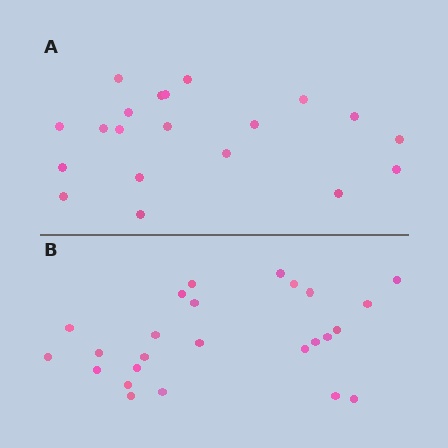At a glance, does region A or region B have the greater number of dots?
Region B (the bottom region) has more dots.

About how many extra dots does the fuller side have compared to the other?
Region B has about 5 more dots than region A.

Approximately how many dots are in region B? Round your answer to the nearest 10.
About 20 dots. (The exact count is 25, which rounds to 20.)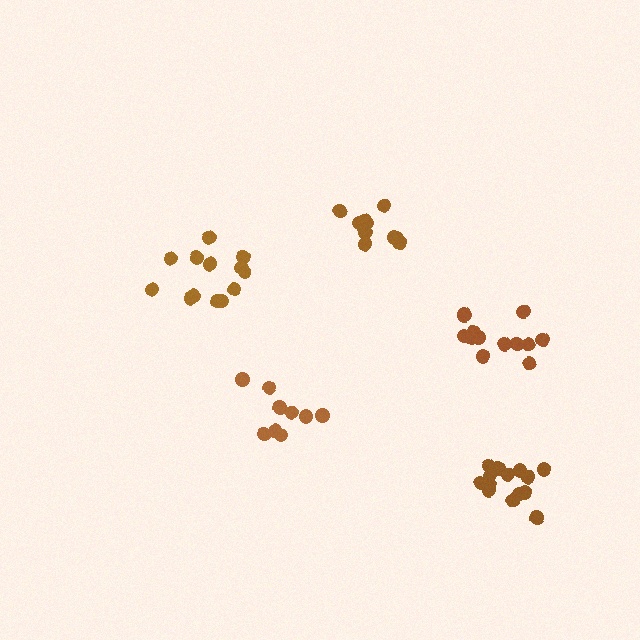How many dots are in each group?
Group 1: 13 dots, Group 2: 9 dots, Group 3: 10 dots, Group 4: 13 dots, Group 5: 14 dots (59 total).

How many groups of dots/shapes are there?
There are 5 groups.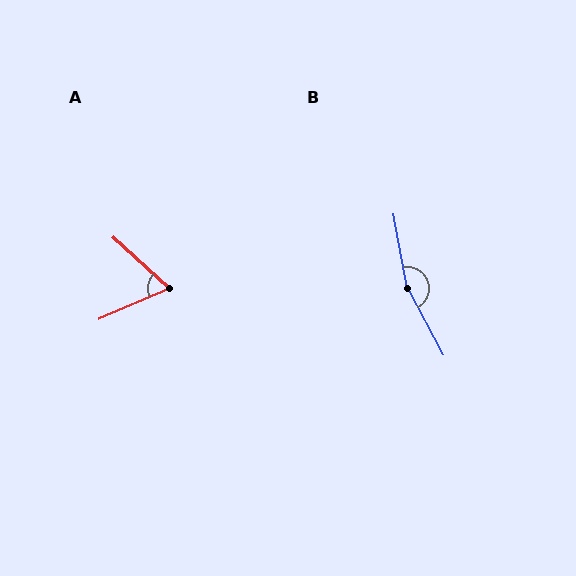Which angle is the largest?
B, at approximately 162 degrees.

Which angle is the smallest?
A, at approximately 65 degrees.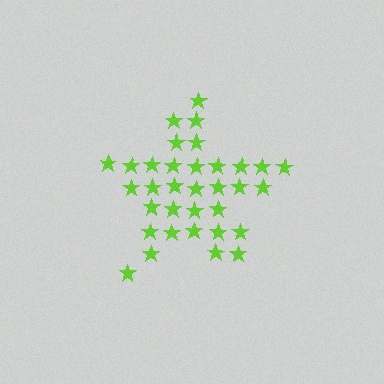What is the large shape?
The large shape is a star.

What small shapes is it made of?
It is made of small stars.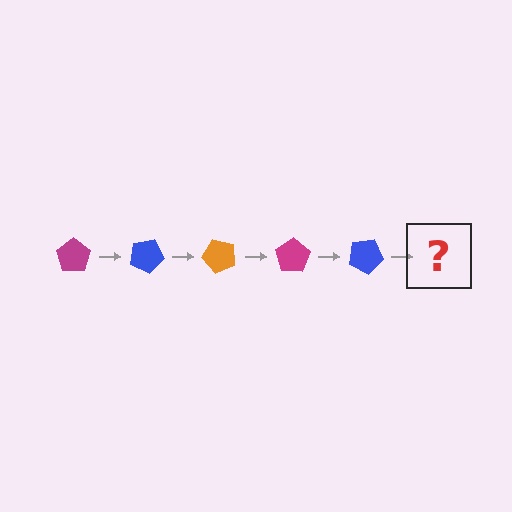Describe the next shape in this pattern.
It should be an orange pentagon, rotated 125 degrees from the start.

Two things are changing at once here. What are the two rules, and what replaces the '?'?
The two rules are that it rotates 25 degrees each step and the color cycles through magenta, blue, and orange. The '?' should be an orange pentagon, rotated 125 degrees from the start.